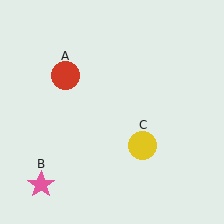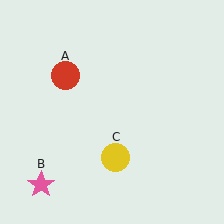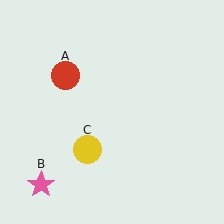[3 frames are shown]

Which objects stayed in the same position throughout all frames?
Red circle (object A) and pink star (object B) remained stationary.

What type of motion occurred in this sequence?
The yellow circle (object C) rotated clockwise around the center of the scene.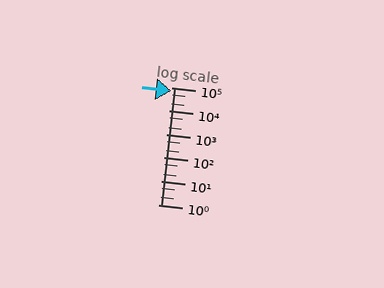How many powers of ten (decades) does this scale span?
The scale spans 5 decades, from 1 to 100000.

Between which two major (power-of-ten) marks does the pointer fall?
The pointer is between 10000 and 100000.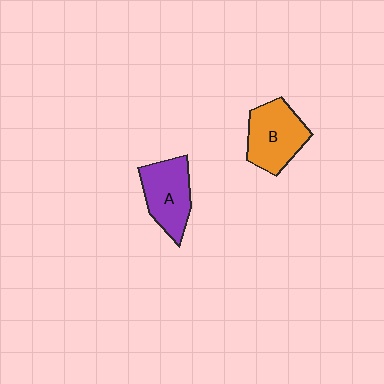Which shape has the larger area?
Shape B (orange).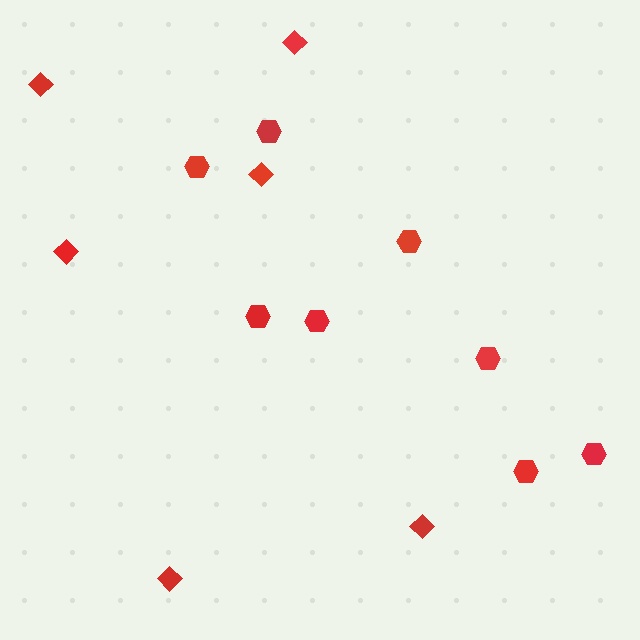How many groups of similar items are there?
There are 2 groups: one group of hexagons (8) and one group of diamonds (6).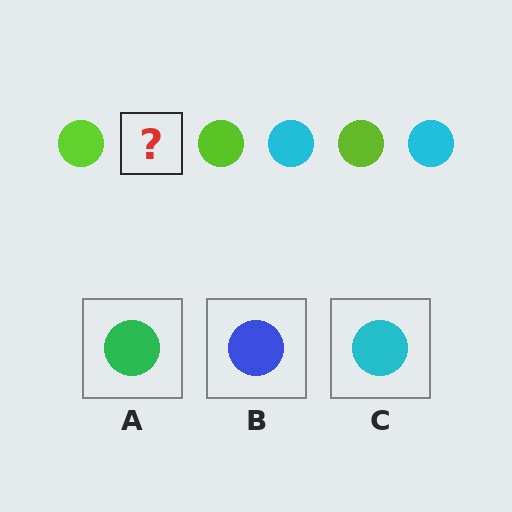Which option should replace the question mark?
Option C.